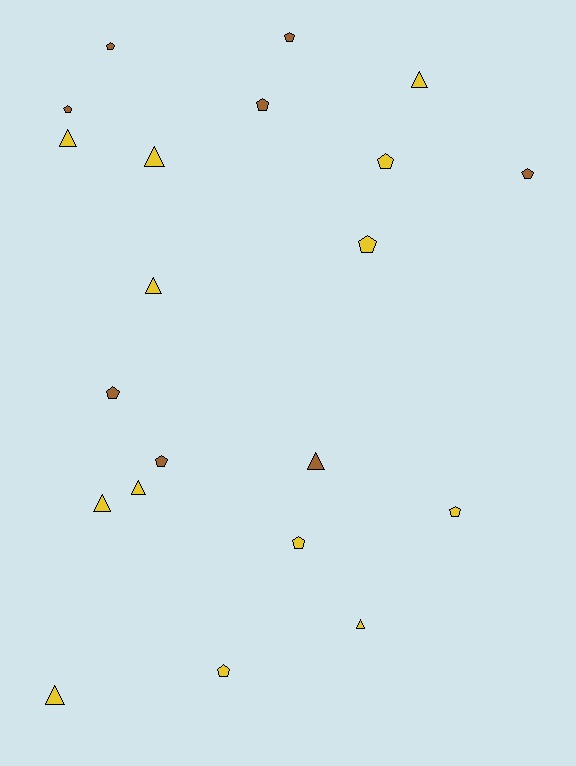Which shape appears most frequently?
Pentagon, with 12 objects.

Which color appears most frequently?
Yellow, with 13 objects.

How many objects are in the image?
There are 21 objects.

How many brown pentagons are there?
There are 7 brown pentagons.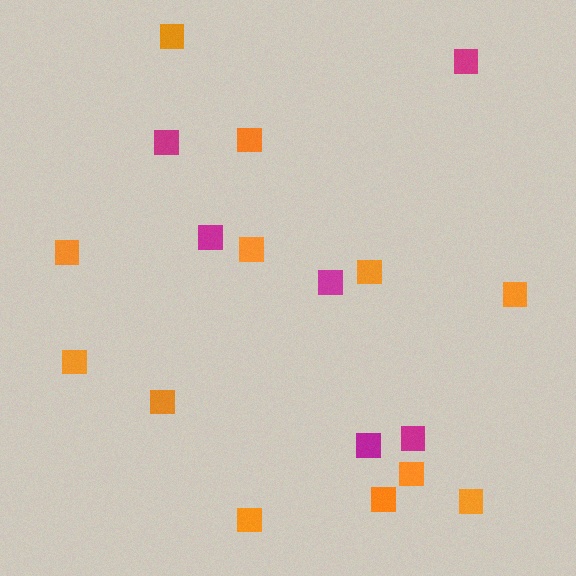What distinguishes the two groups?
There are 2 groups: one group of magenta squares (6) and one group of orange squares (12).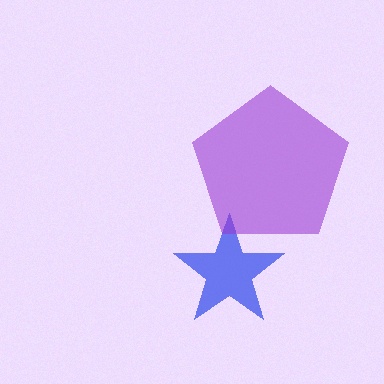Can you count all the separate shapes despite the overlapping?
Yes, there are 2 separate shapes.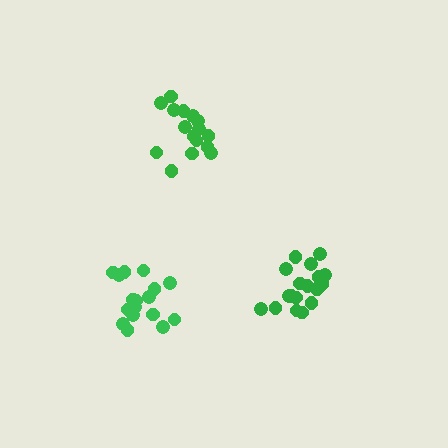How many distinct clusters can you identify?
There are 3 distinct clusters.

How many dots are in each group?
Group 1: 16 dots, Group 2: 19 dots, Group 3: 17 dots (52 total).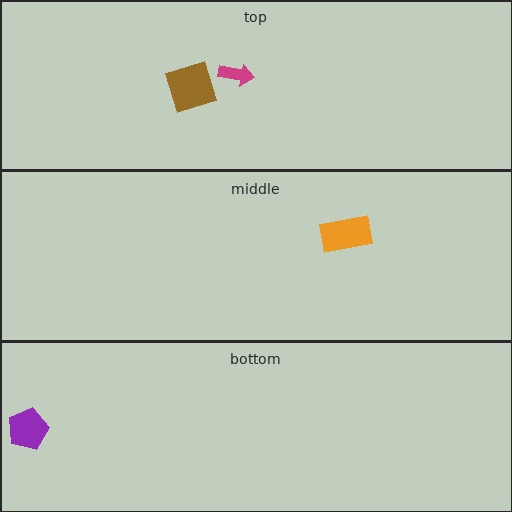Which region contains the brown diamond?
The top region.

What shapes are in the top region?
The brown diamond, the magenta arrow.